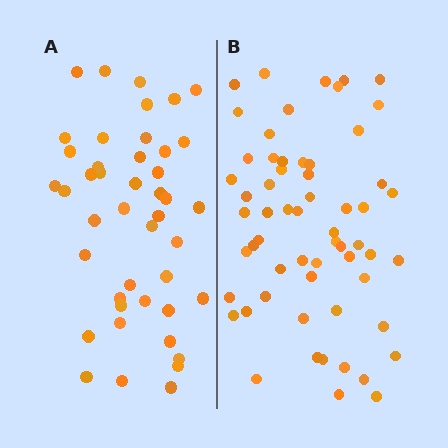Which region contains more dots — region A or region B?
Region B (the right region) has more dots.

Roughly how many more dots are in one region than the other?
Region B has approximately 15 more dots than region A.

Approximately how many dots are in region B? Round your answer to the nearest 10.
About 60 dots.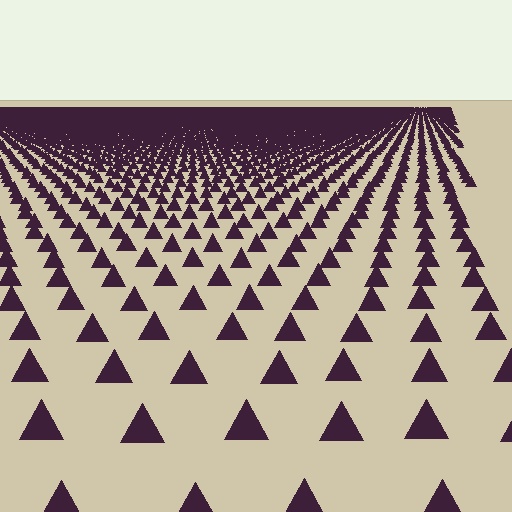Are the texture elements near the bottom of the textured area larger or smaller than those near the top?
Larger. Near the bottom, elements are closer to the viewer and appear at a bigger on-screen size.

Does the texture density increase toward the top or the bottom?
Density increases toward the top.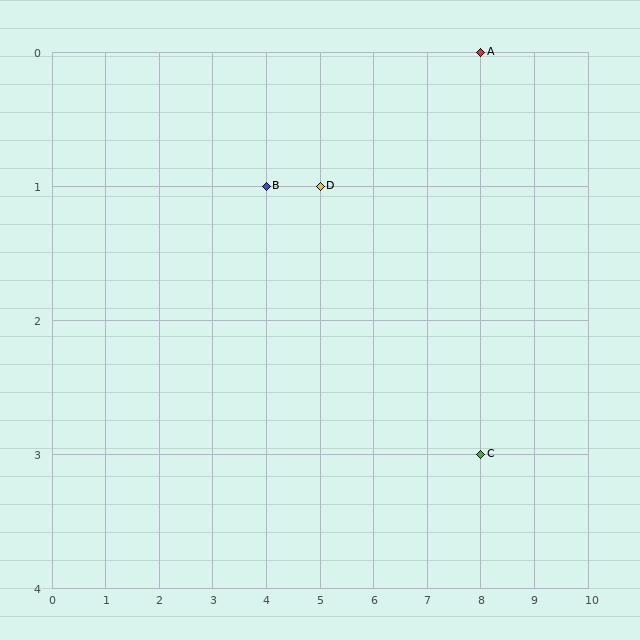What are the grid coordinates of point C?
Point C is at grid coordinates (8, 3).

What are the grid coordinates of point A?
Point A is at grid coordinates (8, 0).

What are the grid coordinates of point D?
Point D is at grid coordinates (5, 1).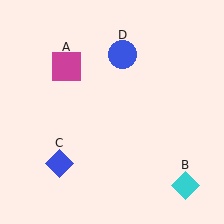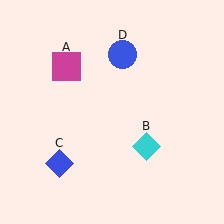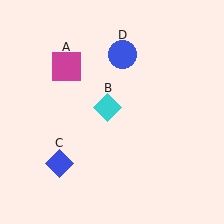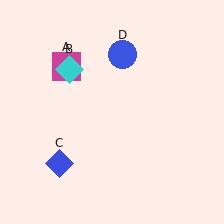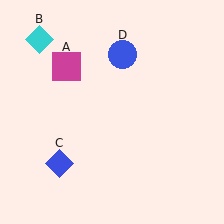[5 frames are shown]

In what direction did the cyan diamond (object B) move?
The cyan diamond (object B) moved up and to the left.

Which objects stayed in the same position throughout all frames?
Magenta square (object A) and blue diamond (object C) and blue circle (object D) remained stationary.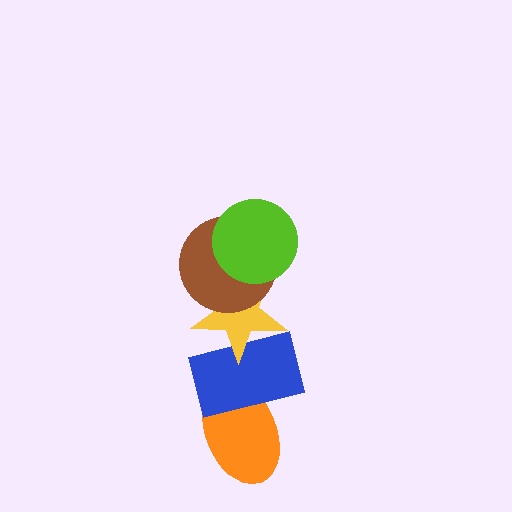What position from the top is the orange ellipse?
The orange ellipse is 5th from the top.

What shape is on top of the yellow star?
The brown circle is on top of the yellow star.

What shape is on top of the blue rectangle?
The yellow star is on top of the blue rectangle.